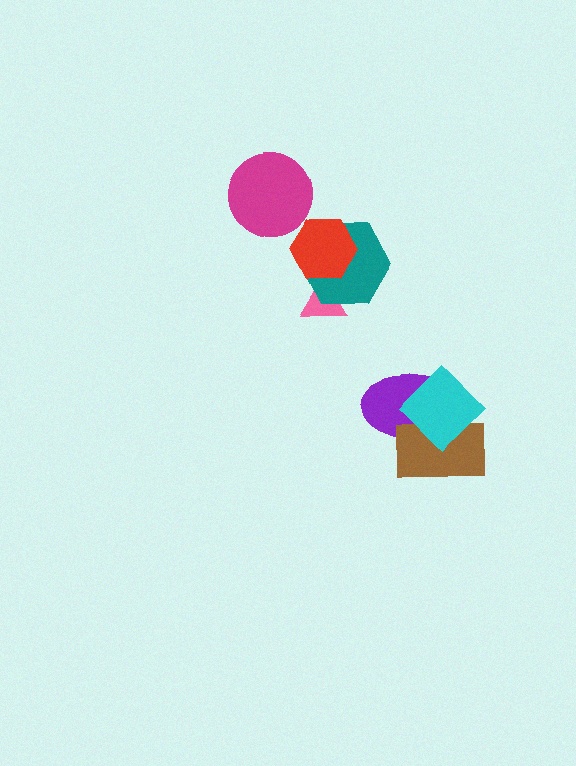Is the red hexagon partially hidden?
No, no other shape covers it.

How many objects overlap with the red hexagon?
2 objects overlap with the red hexagon.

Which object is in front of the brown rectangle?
The cyan diamond is in front of the brown rectangle.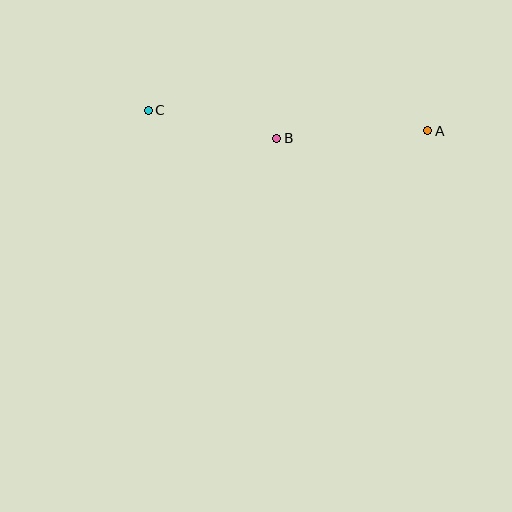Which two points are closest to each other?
Points B and C are closest to each other.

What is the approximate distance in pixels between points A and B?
The distance between A and B is approximately 151 pixels.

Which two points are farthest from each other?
Points A and C are farthest from each other.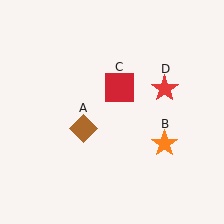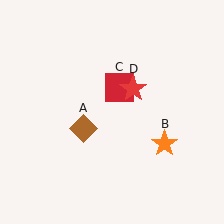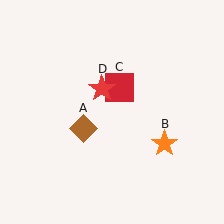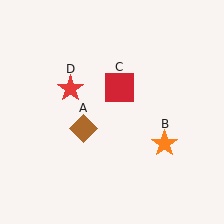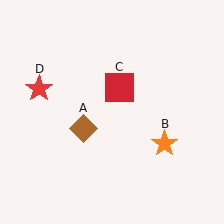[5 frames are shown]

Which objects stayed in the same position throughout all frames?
Brown diamond (object A) and orange star (object B) and red square (object C) remained stationary.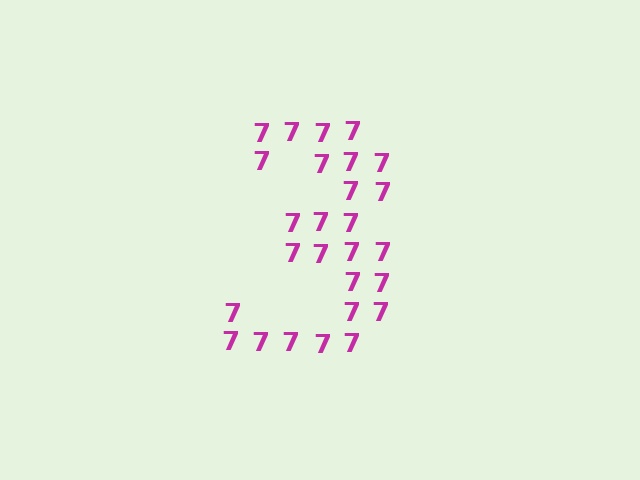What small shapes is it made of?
It is made of small digit 7's.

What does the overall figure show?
The overall figure shows the digit 3.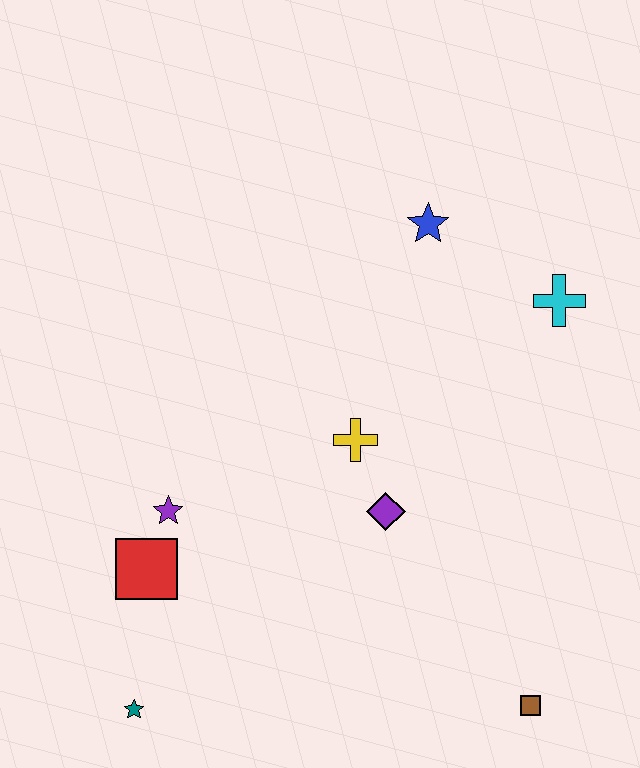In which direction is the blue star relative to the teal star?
The blue star is above the teal star.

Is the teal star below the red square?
Yes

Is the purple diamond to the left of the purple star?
No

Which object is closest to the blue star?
The cyan cross is closest to the blue star.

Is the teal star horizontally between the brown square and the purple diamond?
No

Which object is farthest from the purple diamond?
The teal star is farthest from the purple diamond.